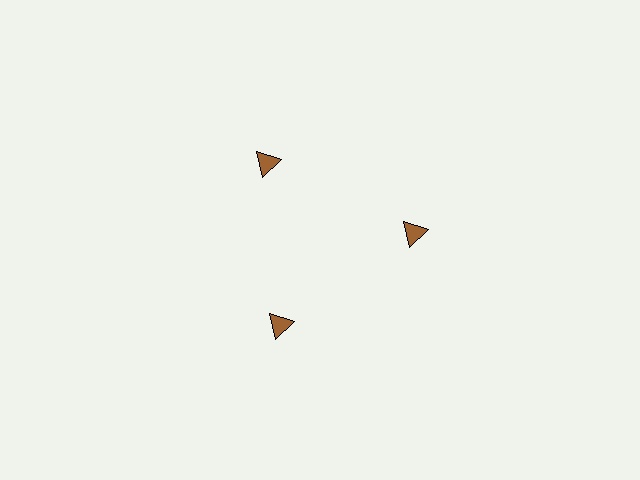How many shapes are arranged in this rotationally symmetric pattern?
There are 3 shapes, arranged in 3 groups of 1.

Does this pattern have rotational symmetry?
Yes, this pattern has 3-fold rotational symmetry. It looks the same after rotating 120 degrees around the center.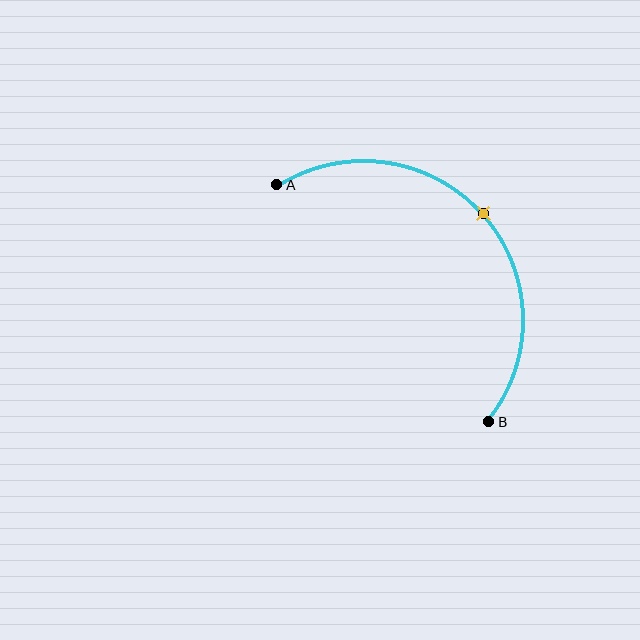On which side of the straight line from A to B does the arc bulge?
The arc bulges above and to the right of the straight line connecting A and B.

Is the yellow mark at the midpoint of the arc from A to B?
Yes. The yellow mark lies on the arc at equal arc-length from both A and B — it is the arc midpoint.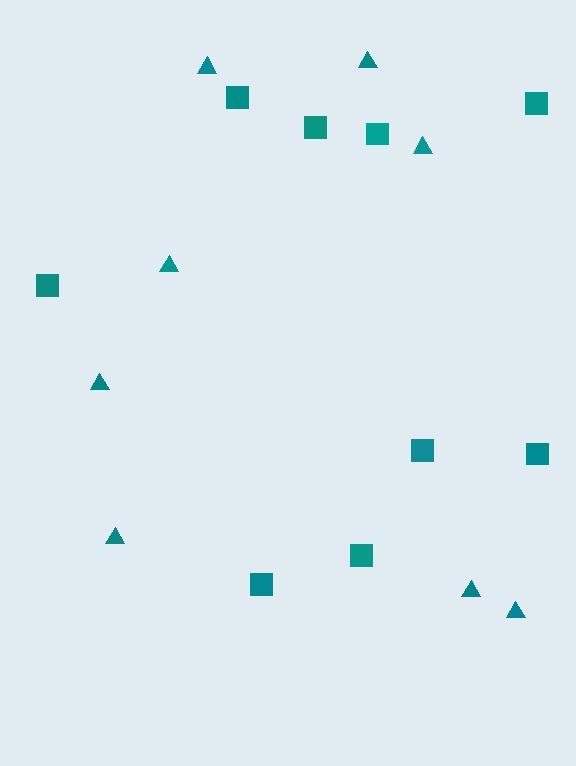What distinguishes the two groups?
There are 2 groups: one group of triangles (8) and one group of squares (9).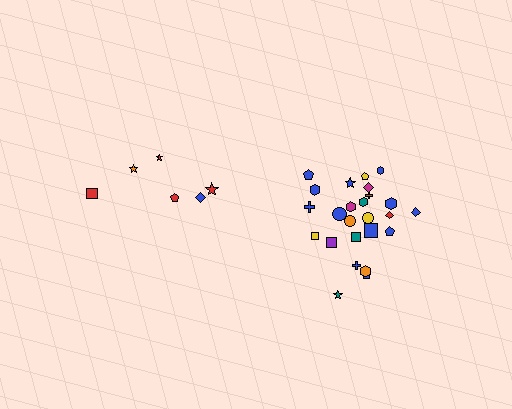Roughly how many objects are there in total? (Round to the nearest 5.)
Roughly 30 objects in total.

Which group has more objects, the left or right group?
The right group.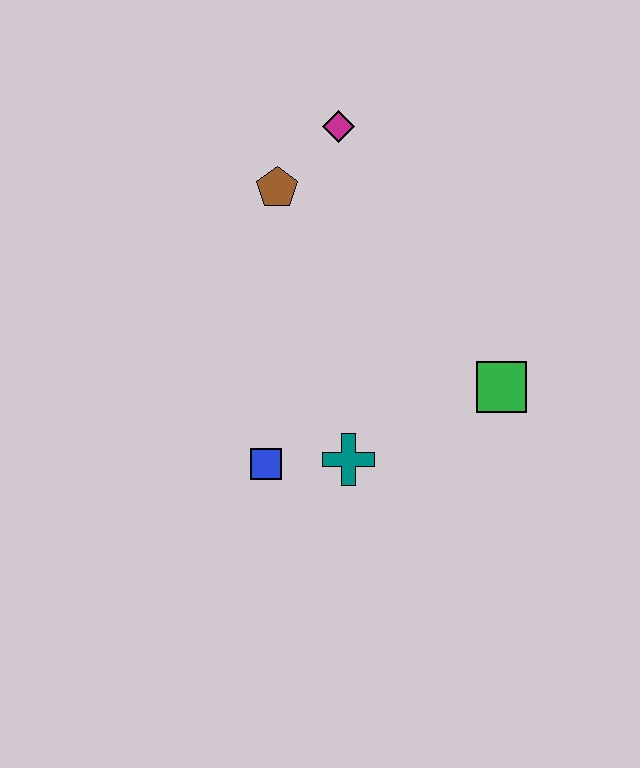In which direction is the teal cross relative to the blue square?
The teal cross is to the right of the blue square.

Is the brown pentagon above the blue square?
Yes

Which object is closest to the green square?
The teal cross is closest to the green square.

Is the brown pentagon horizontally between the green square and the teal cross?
No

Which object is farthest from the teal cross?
The magenta diamond is farthest from the teal cross.